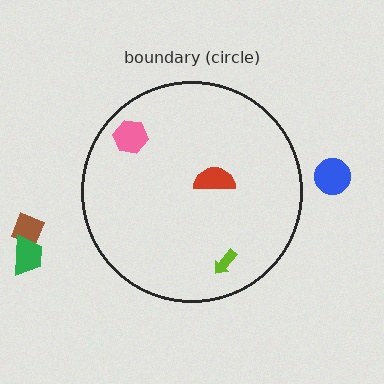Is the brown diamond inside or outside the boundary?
Outside.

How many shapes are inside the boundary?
3 inside, 3 outside.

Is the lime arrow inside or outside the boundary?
Inside.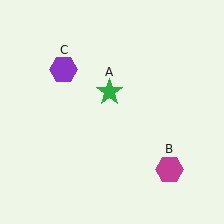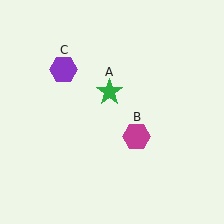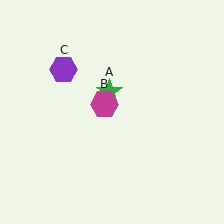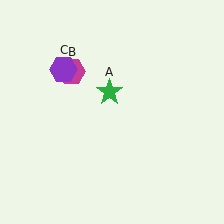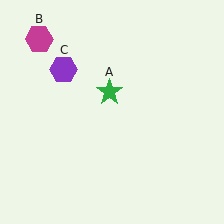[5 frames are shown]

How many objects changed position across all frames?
1 object changed position: magenta hexagon (object B).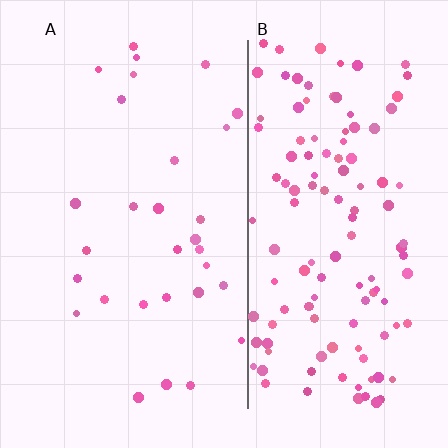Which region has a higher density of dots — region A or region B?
B (the right).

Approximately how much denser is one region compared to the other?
Approximately 4.3× — region B over region A.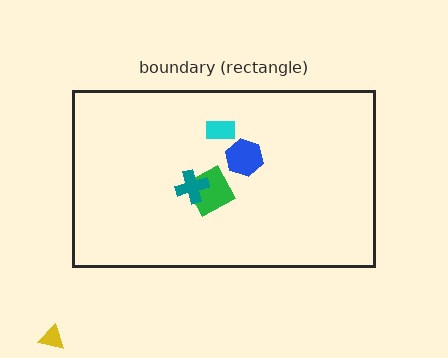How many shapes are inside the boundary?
4 inside, 1 outside.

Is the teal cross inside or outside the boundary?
Inside.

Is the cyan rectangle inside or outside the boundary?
Inside.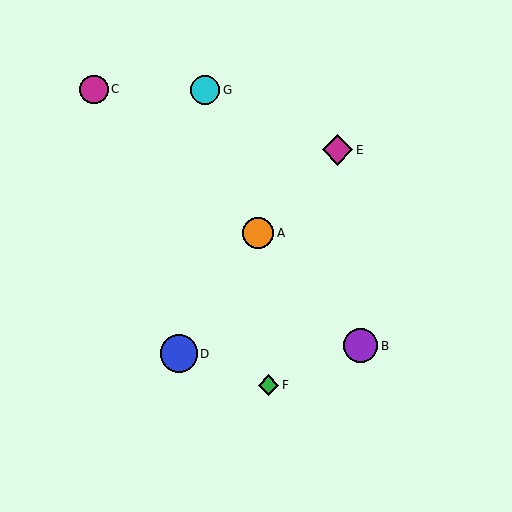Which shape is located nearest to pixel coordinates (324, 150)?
The magenta diamond (labeled E) at (337, 150) is nearest to that location.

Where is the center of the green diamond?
The center of the green diamond is at (269, 385).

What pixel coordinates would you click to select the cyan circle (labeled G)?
Click at (205, 90) to select the cyan circle G.